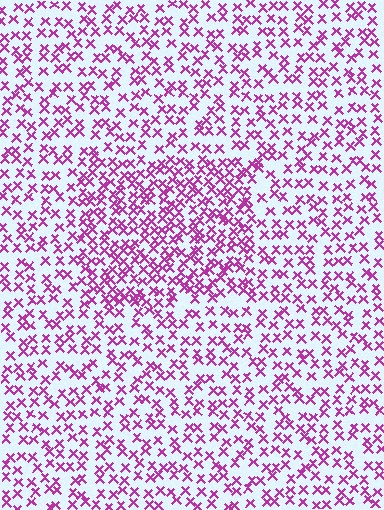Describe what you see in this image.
The image contains small magenta elements arranged at two different densities. A rectangle-shaped region is visible where the elements are more densely packed than the surrounding area.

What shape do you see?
I see a rectangle.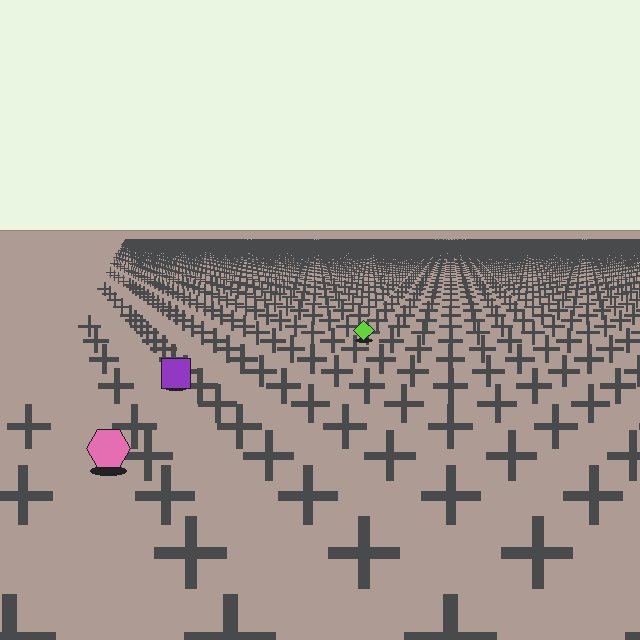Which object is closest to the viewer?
The pink hexagon is closest. The texture marks near it are larger and more spread out.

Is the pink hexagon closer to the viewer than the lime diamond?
Yes. The pink hexagon is closer — you can tell from the texture gradient: the ground texture is coarser near it.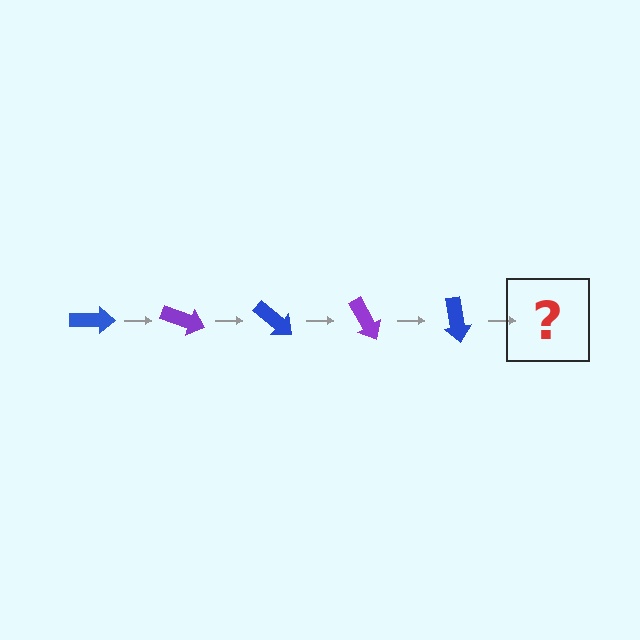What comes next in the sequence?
The next element should be a purple arrow, rotated 100 degrees from the start.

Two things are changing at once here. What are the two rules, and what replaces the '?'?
The two rules are that it rotates 20 degrees each step and the color cycles through blue and purple. The '?' should be a purple arrow, rotated 100 degrees from the start.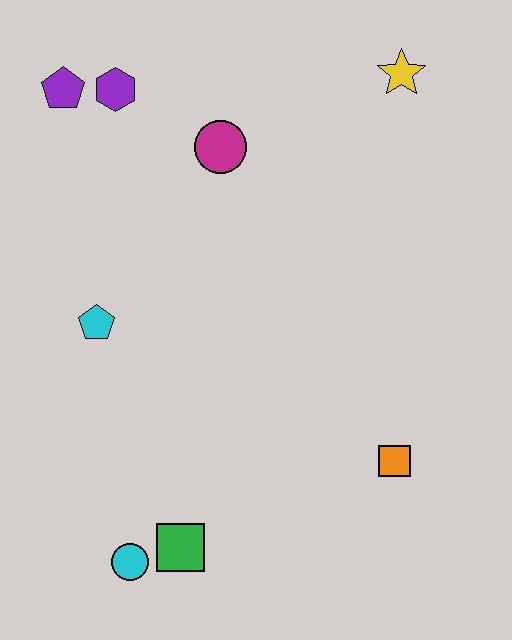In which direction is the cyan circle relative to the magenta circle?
The cyan circle is below the magenta circle.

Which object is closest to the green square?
The cyan circle is closest to the green square.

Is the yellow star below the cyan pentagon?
No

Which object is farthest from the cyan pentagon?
The yellow star is farthest from the cyan pentagon.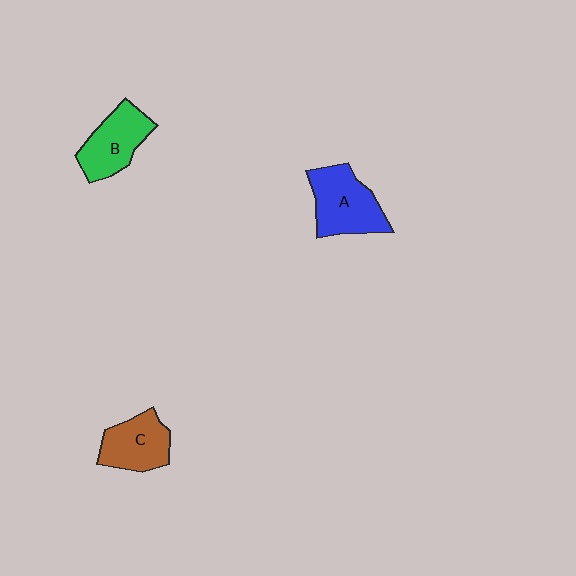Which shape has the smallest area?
Shape C (brown).